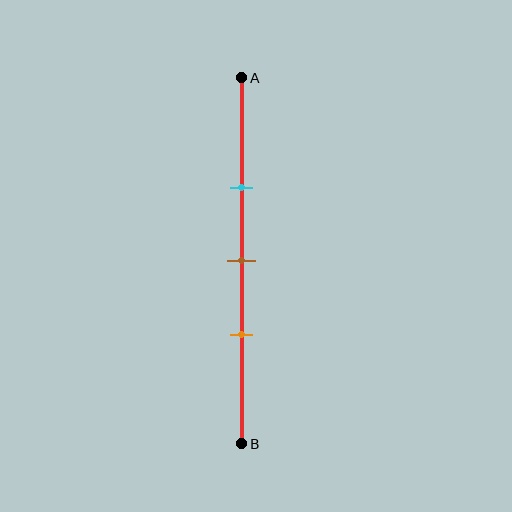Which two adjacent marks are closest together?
The brown and orange marks are the closest adjacent pair.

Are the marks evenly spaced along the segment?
Yes, the marks are approximately evenly spaced.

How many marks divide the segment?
There are 3 marks dividing the segment.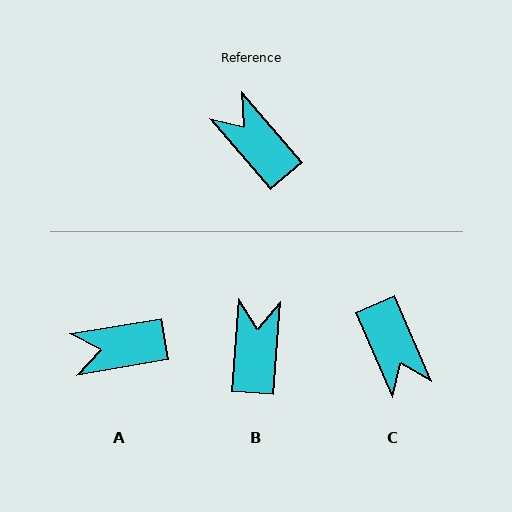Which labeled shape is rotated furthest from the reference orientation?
C, about 163 degrees away.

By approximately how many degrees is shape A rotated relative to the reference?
Approximately 59 degrees counter-clockwise.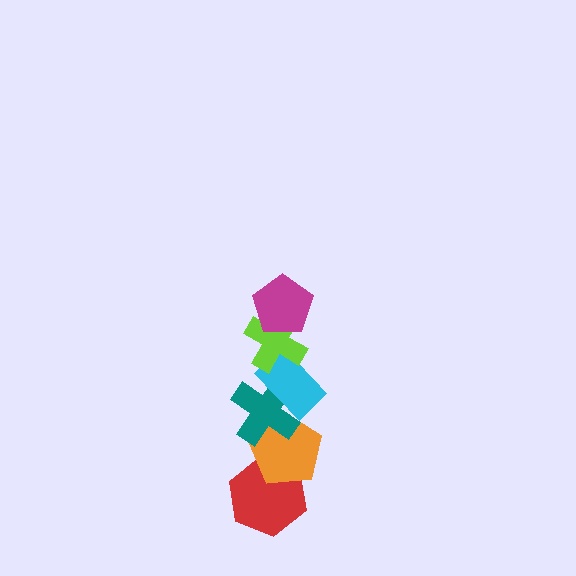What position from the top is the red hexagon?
The red hexagon is 6th from the top.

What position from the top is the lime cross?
The lime cross is 2nd from the top.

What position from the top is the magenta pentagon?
The magenta pentagon is 1st from the top.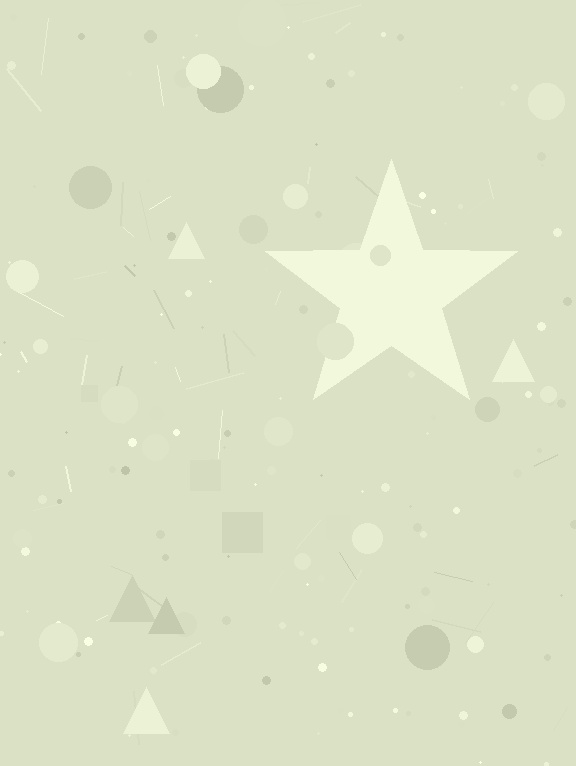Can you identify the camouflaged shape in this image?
The camouflaged shape is a star.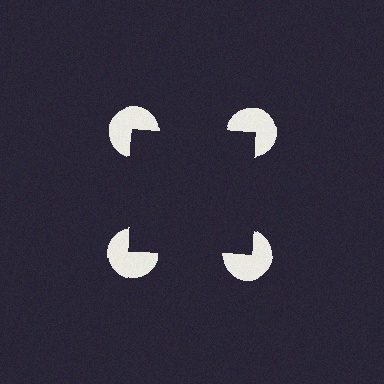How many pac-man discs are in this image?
There are 4 — one at each vertex of the illusory square.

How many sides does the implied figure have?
4 sides.